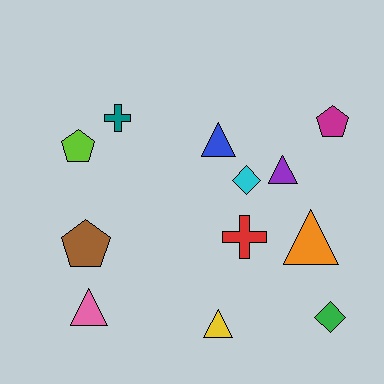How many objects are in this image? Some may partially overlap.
There are 12 objects.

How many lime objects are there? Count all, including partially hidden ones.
There is 1 lime object.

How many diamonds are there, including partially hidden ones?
There are 2 diamonds.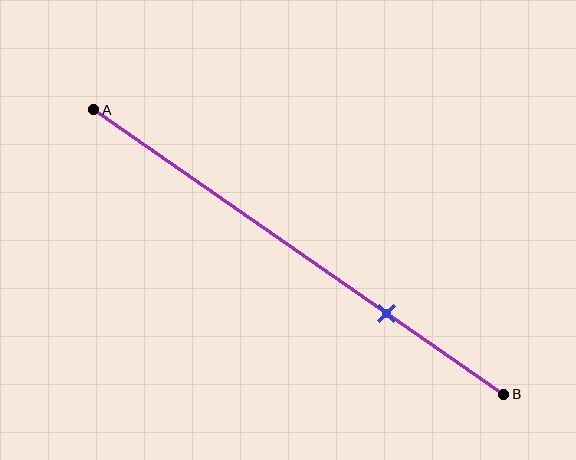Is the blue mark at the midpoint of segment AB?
No, the mark is at about 70% from A, not at the 50% midpoint.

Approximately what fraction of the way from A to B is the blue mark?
The blue mark is approximately 70% of the way from A to B.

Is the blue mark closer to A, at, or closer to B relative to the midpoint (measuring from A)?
The blue mark is closer to point B than the midpoint of segment AB.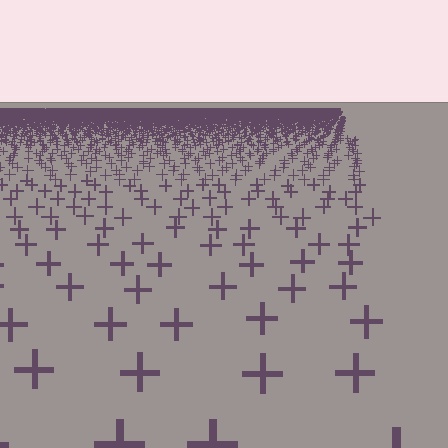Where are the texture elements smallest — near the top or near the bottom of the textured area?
Near the top.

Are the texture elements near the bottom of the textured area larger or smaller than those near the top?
Larger. Near the bottom, elements are closer to the viewer and appear at a bigger on-screen size.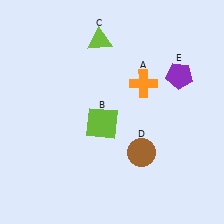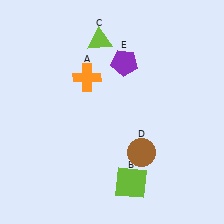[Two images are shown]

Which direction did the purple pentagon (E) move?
The purple pentagon (E) moved left.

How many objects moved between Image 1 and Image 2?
3 objects moved between the two images.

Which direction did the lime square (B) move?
The lime square (B) moved down.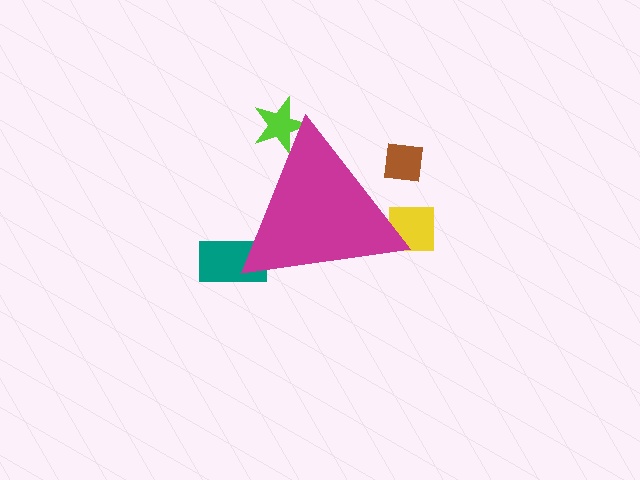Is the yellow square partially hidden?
Yes, the yellow square is partially hidden behind the magenta triangle.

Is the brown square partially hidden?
Yes, the brown square is partially hidden behind the magenta triangle.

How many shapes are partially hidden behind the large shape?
4 shapes are partially hidden.